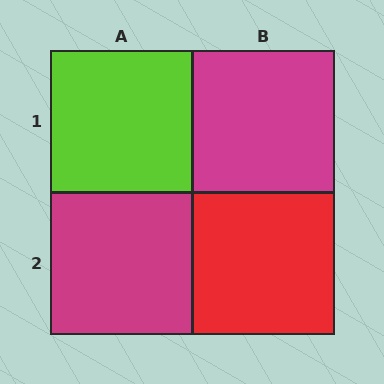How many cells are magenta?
2 cells are magenta.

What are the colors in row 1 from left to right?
Lime, magenta.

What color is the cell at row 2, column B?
Red.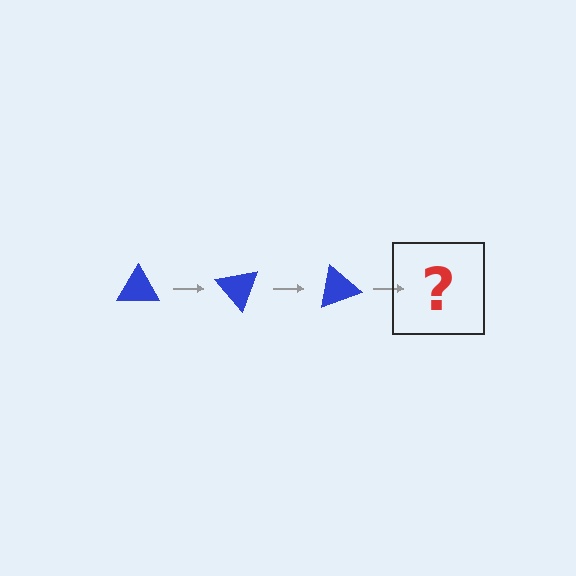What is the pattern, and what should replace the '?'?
The pattern is that the triangle rotates 50 degrees each step. The '?' should be a blue triangle rotated 150 degrees.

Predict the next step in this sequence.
The next step is a blue triangle rotated 150 degrees.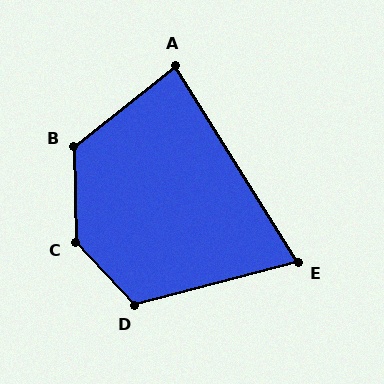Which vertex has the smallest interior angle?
E, at approximately 73 degrees.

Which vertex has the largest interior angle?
C, at approximately 138 degrees.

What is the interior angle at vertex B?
Approximately 127 degrees (obtuse).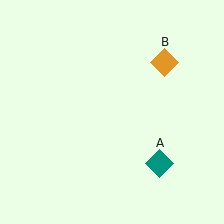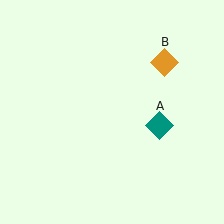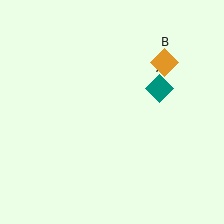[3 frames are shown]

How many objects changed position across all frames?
1 object changed position: teal diamond (object A).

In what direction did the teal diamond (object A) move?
The teal diamond (object A) moved up.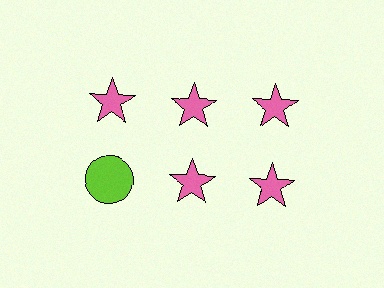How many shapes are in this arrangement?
There are 6 shapes arranged in a grid pattern.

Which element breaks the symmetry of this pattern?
The lime circle in the second row, leftmost column breaks the symmetry. All other shapes are pink stars.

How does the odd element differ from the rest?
It differs in both color (lime instead of pink) and shape (circle instead of star).